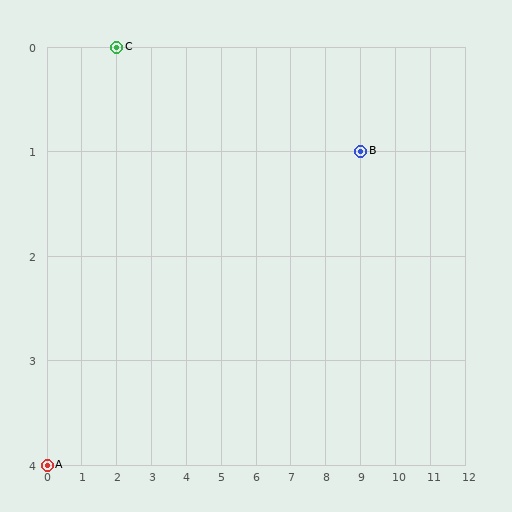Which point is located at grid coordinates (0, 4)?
Point A is at (0, 4).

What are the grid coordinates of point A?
Point A is at grid coordinates (0, 4).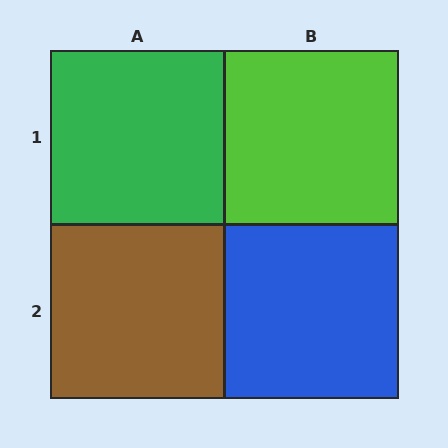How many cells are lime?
1 cell is lime.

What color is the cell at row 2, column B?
Blue.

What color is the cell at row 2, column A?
Brown.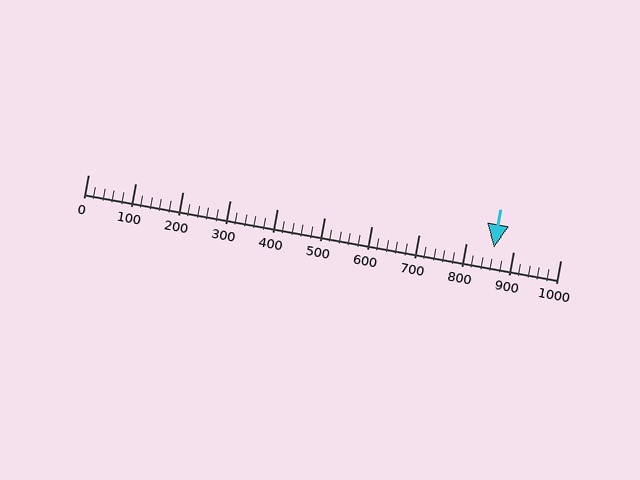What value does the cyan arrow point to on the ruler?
The cyan arrow points to approximately 860.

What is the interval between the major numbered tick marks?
The major tick marks are spaced 100 units apart.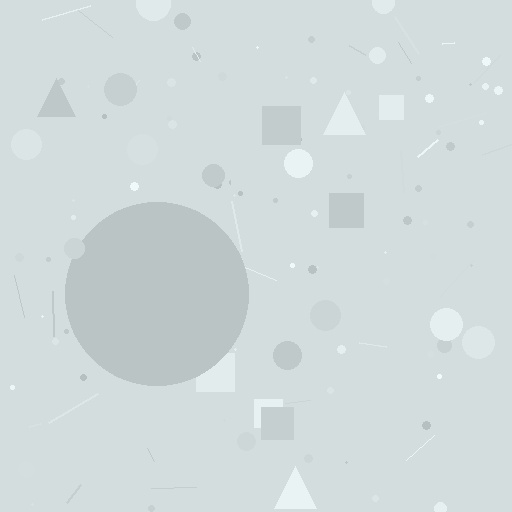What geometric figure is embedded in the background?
A circle is embedded in the background.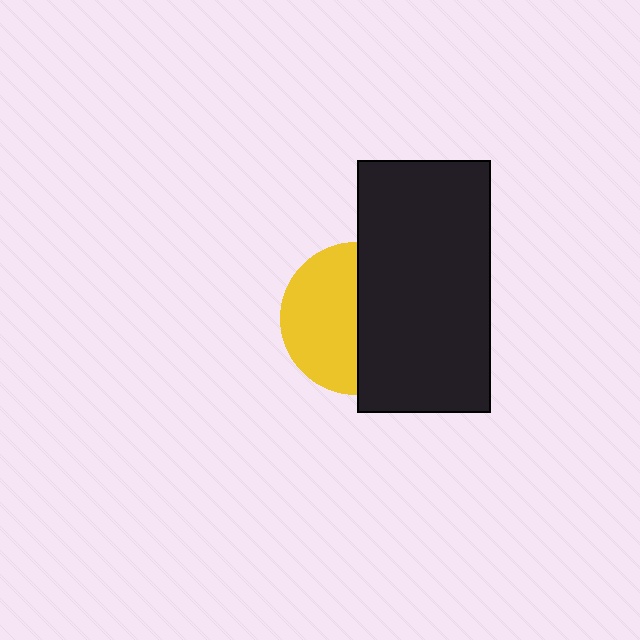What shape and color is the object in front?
The object in front is a black rectangle.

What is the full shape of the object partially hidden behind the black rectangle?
The partially hidden object is a yellow circle.